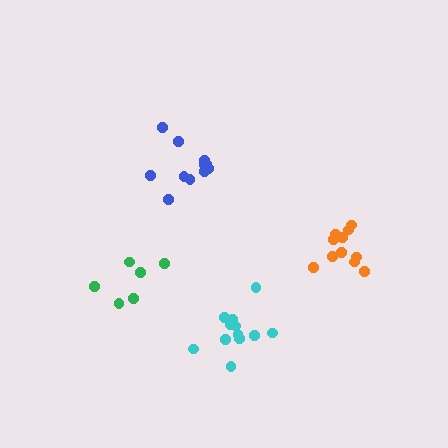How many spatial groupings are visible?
There are 4 spatial groupings.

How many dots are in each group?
Group 1: 12 dots, Group 2: 11 dots, Group 3: 6 dots, Group 4: 12 dots (41 total).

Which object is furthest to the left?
The green cluster is leftmost.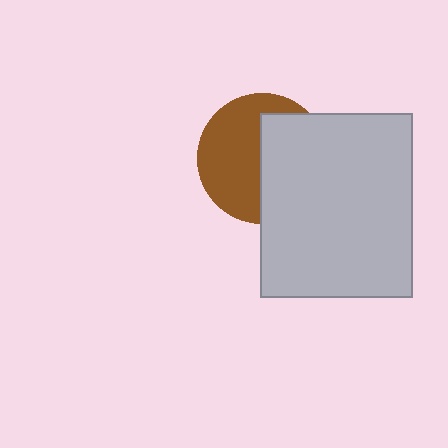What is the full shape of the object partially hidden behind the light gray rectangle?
The partially hidden object is a brown circle.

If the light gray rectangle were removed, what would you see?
You would see the complete brown circle.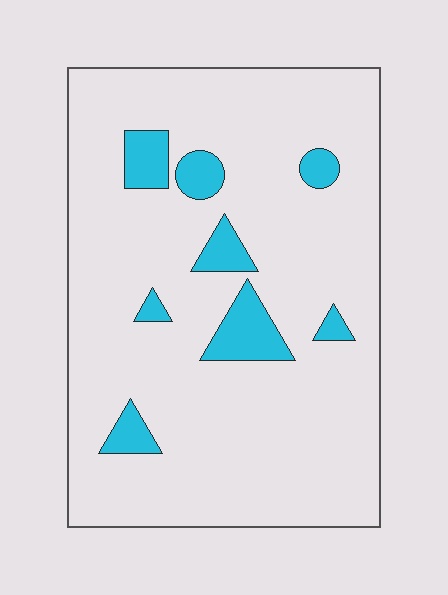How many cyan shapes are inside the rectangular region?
8.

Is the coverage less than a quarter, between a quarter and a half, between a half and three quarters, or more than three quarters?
Less than a quarter.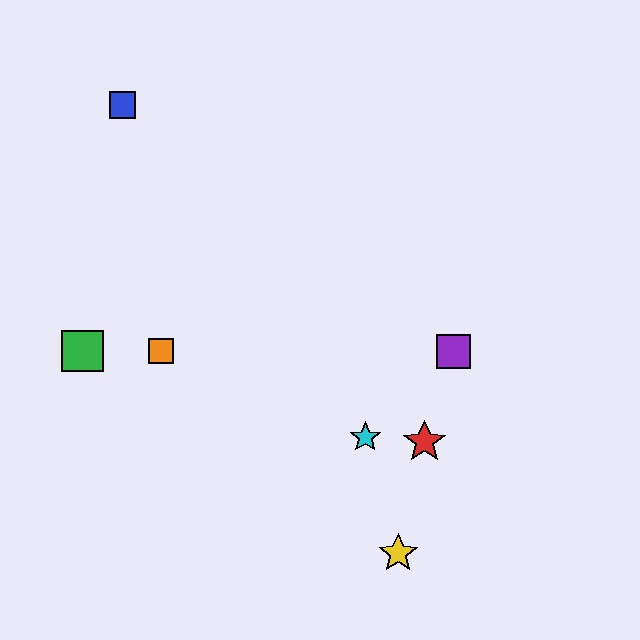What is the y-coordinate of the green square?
The green square is at y≈351.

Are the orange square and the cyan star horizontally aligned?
No, the orange square is at y≈351 and the cyan star is at y≈437.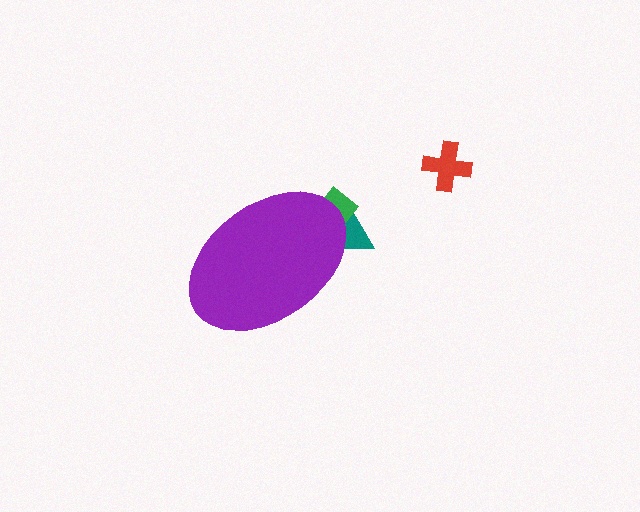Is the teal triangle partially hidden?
Yes, the teal triangle is partially hidden behind the purple ellipse.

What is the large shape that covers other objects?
A purple ellipse.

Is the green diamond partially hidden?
Yes, the green diamond is partially hidden behind the purple ellipse.